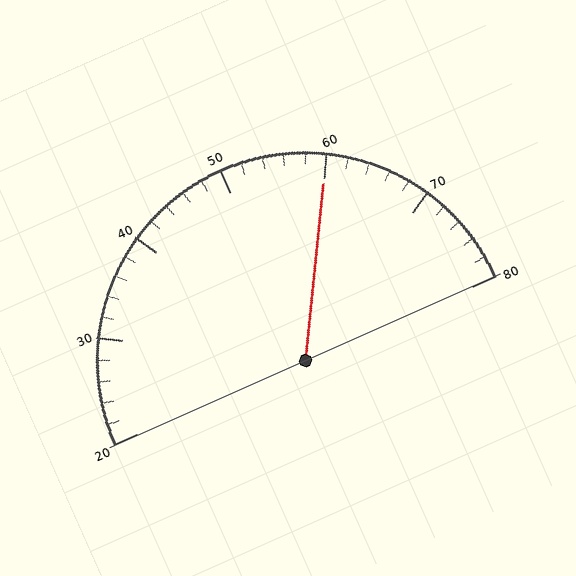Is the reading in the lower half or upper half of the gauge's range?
The reading is in the upper half of the range (20 to 80).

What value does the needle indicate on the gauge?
The needle indicates approximately 60.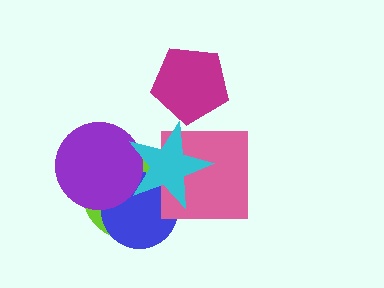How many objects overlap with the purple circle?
3 objects overlap with the purple circle.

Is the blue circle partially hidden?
Yes, it is partially covered by another shape.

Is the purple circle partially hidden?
Yes, it is partially covered by another shape.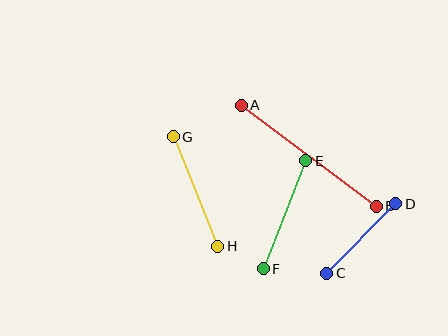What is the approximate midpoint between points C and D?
The midpoint is at approximately (361, 239) pixels.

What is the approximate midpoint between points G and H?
The midpoint is at approximately (196, 192) pixels.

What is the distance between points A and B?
The distance is approximately 169 pixels.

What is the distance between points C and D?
The distance is approximately 98 pixels.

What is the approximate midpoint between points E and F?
The midpoint is at approximately (285, 215) pixels.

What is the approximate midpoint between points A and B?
The midpoint is at approximately (309, 156) pixels.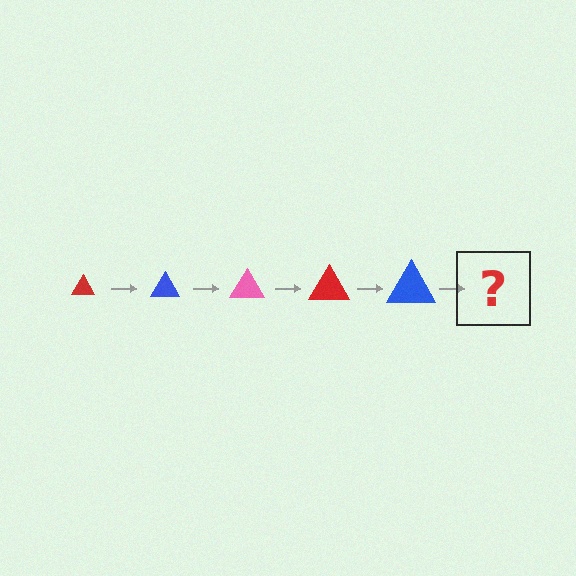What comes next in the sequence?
The next element should be a pink triangle, larger than the previous one.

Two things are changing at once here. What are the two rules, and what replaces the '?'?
The two rules are that the triangle grows larger each step and the color cycles through red, blue, and pink. The '?' should be a pink triangle, larger than the previous one.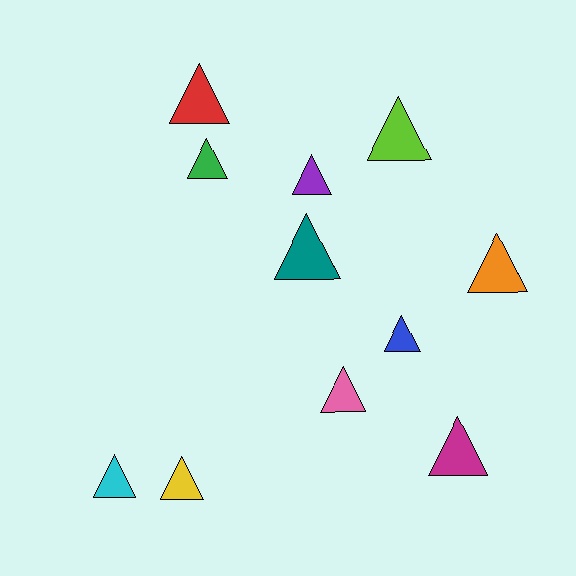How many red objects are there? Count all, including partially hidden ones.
There is 1 red object.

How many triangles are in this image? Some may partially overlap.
There are 11 triangles.